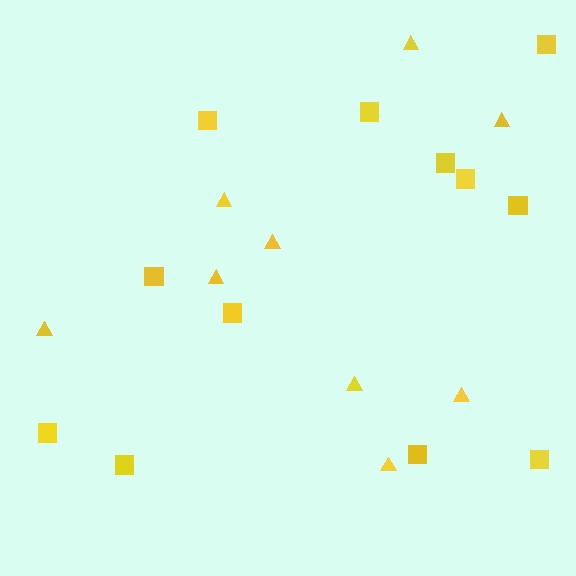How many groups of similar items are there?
There are 2 groups: one group of triangles (9) and one group of squares (12).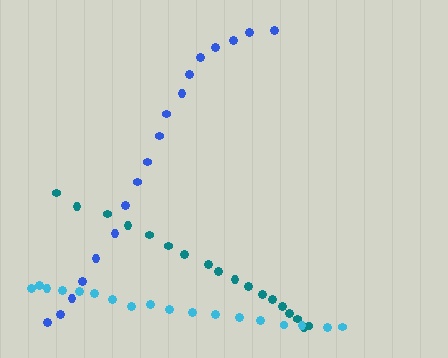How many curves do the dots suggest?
There are 3 distinct paths.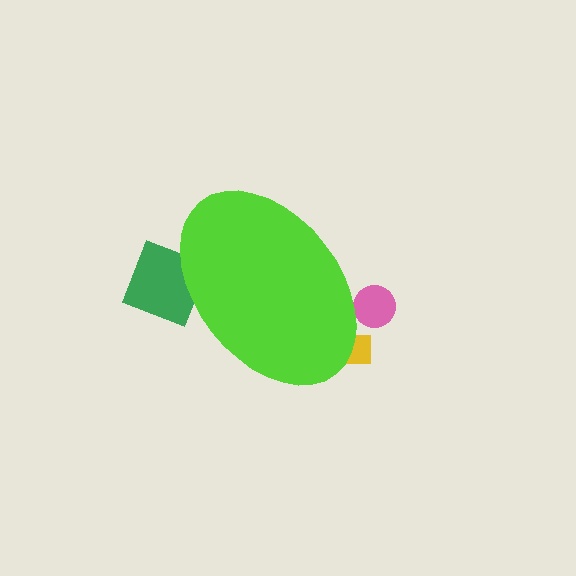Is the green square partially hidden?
Yes, the green square is partially hidden behind the lime ellipse.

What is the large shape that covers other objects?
A lime ellipse.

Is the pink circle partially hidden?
Yes, the pink circle is partially hidden behind the lime ellipse.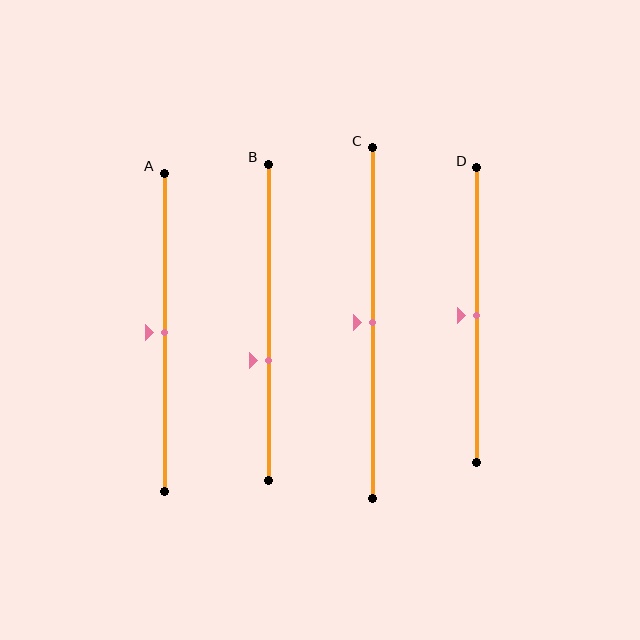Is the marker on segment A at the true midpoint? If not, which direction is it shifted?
Yes, the marker on segment A is at the true midpoint.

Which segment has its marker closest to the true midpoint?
Segment A has its marker closest to the true midpoint.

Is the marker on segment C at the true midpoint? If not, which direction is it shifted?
Yes, the marker on segment C is at the true midpoint.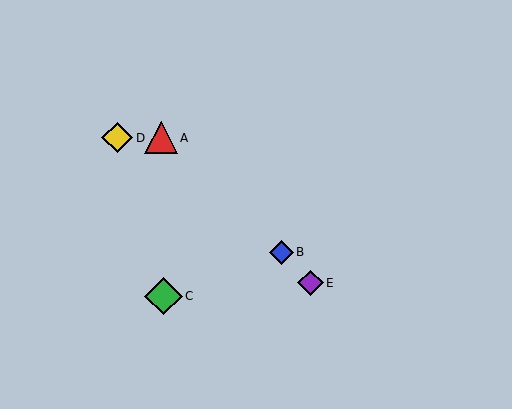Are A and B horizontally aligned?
No, A is at y≈138 and B is at y≈252.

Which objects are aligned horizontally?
Objects A, D are aligned horizontally.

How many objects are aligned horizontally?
2 objects (A, D) are aligned horizontally.